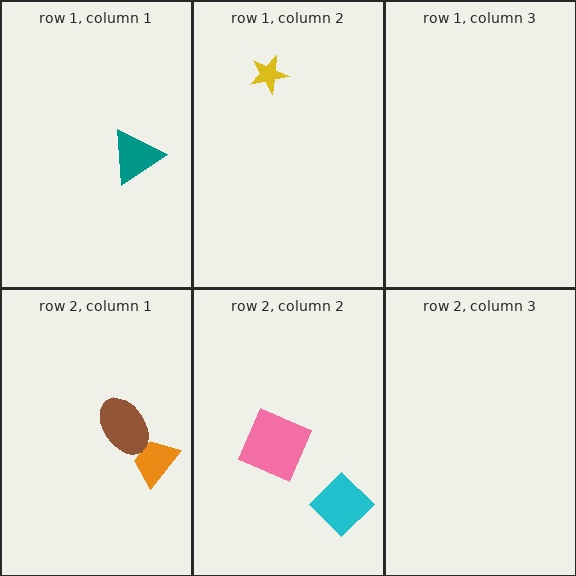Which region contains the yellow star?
The row 1, column 2 region.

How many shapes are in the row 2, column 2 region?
2.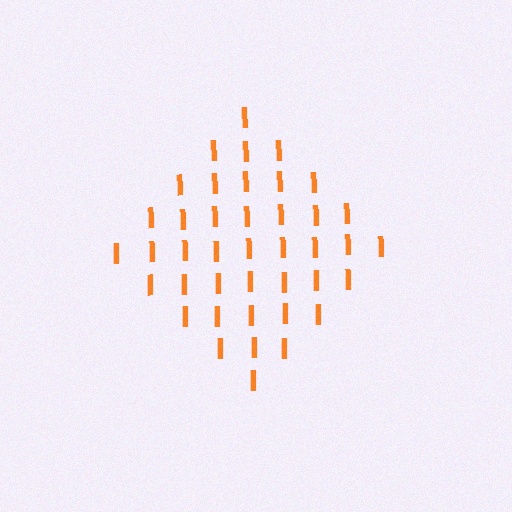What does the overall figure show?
The overall figure shows a diamond.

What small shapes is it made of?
It is made of small letter I's.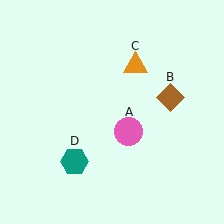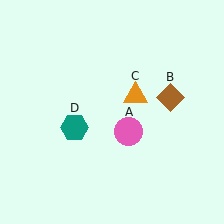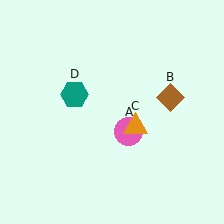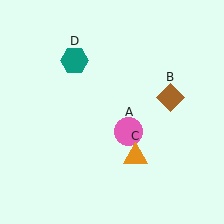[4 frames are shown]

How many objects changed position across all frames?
2 objects changed position: orange triangle (object C), teal hexagon (object D).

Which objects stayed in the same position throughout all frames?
Pink circle (object A) and brown diamond (object B) remained stationary.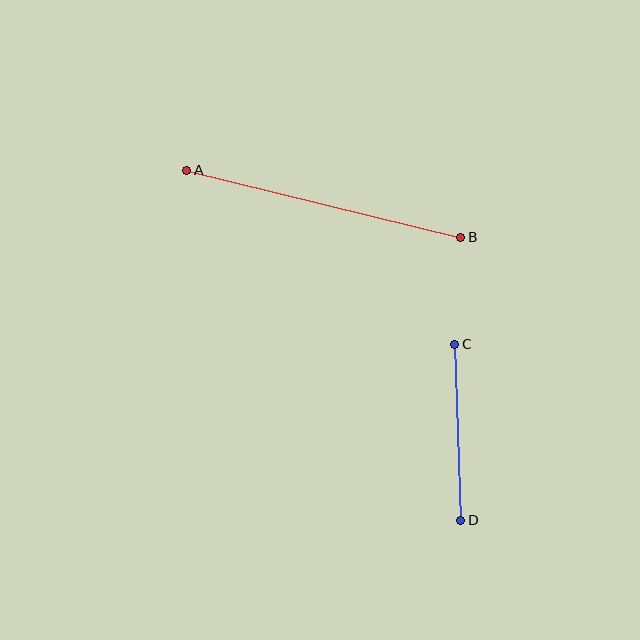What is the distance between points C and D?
The distance is approximately 176 pixels.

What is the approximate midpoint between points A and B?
The midpoint is at approximately (324, 204) pixels.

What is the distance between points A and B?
The distance is approximately 282 pixels.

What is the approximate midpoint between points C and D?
The midpoint is at approximately (458, 432) pixels.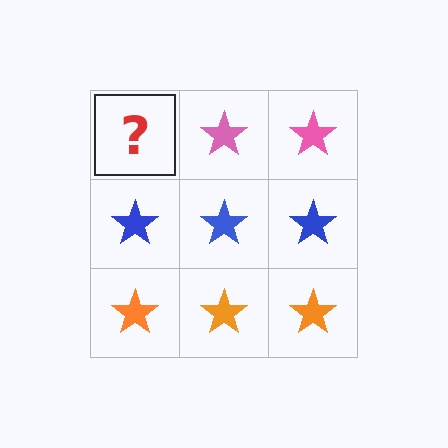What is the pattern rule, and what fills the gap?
The rule is that each row has a consistent color. The gap should be filled with a pink star.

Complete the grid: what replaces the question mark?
The question mark should be replaced with a pink star.